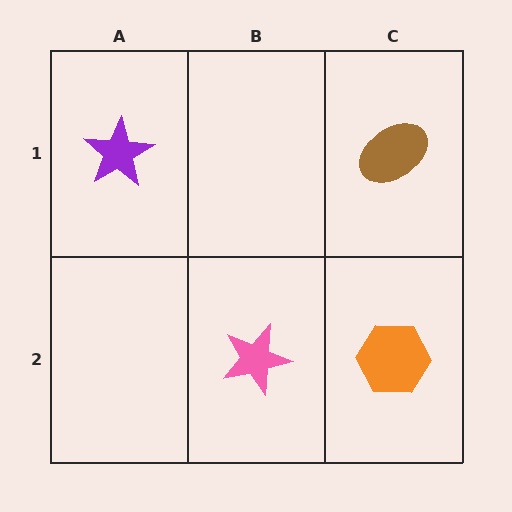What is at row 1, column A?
A purple star.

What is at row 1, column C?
A brown ellipse.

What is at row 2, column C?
An orange hexagon.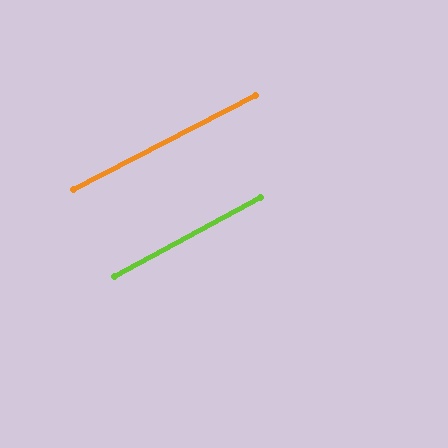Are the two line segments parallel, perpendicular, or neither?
Parallel — their directions differ by only 0.9°.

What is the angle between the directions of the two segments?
Approximately 1 degree.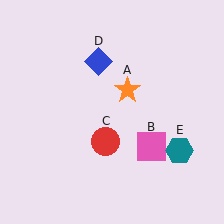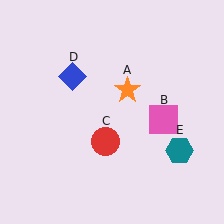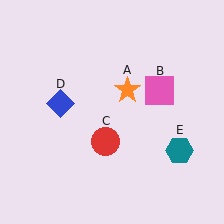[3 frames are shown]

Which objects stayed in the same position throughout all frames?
Orange star (object A) and red circle (object C) and teal hexagon (object E) remained stationary.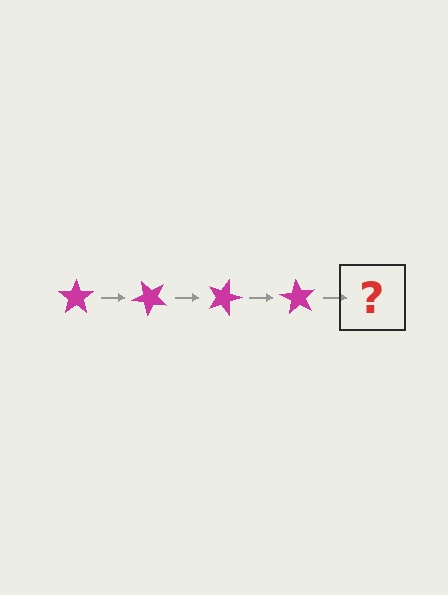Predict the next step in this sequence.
The next step is a magenta star rotated 180 degrees.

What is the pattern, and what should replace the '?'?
The pattern is that the star rotates 45 degrees each step. The '?' should be a magenta star rotated 180 degrees.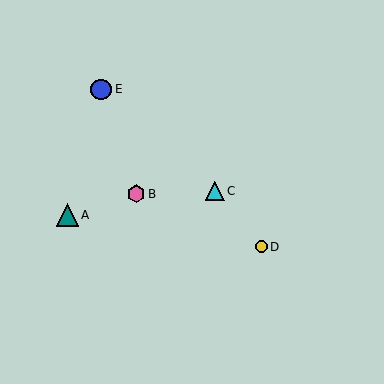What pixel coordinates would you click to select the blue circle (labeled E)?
Click at (101, 89) to select the blue circle E.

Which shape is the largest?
The teal triangle (labeled A) is the largest.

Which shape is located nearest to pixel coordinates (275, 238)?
The yellow circle (labeled D) at (261, 247) is nearest to that location.